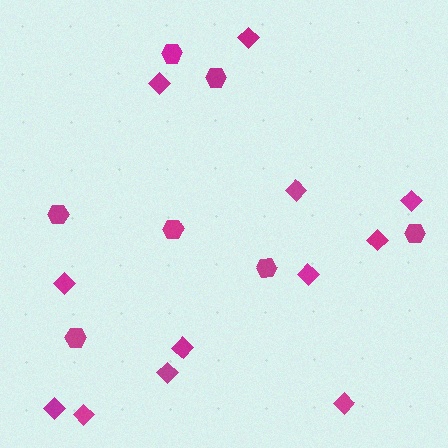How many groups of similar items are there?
There are 2 groups: one group of diamonds (12) and one group of hexagons (7).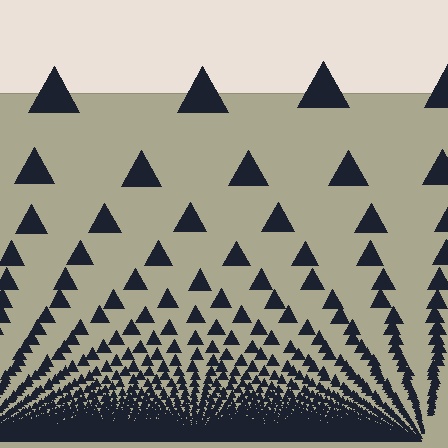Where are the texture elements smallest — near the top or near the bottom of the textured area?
Near the bottom.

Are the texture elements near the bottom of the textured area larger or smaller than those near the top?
Smaller. The gradient is inverted — elements near the bottom are smaller and denser.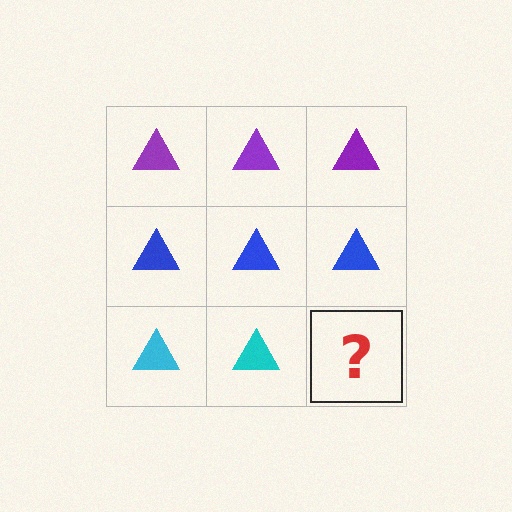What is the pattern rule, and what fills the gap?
The rule is that each row has a consistent color. The gap should be filled with a cyan triangle.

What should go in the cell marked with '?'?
The missing cell should contain a cyan triangle.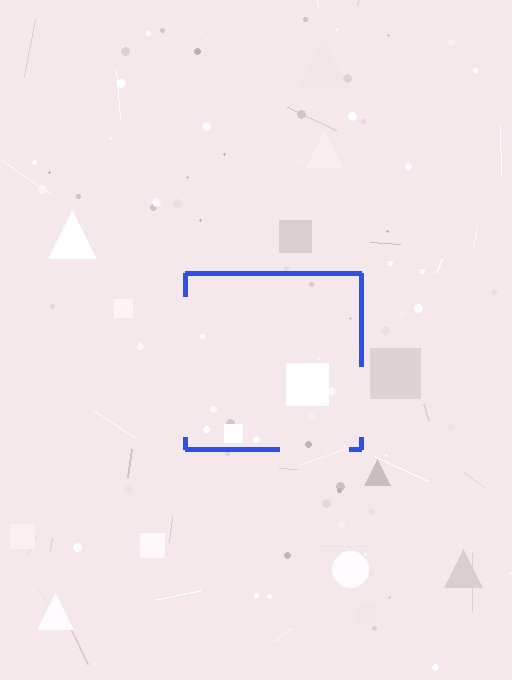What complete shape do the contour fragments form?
The contour fragments form a square.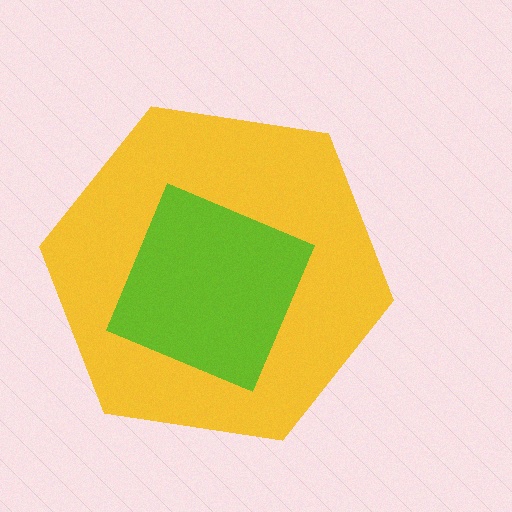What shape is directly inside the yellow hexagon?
The lime square.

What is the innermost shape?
The lime square.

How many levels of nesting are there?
2.